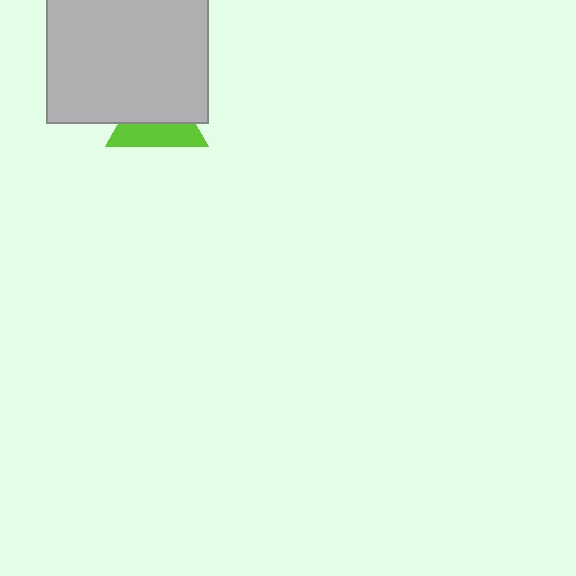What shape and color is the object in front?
The object in front is a light gray square.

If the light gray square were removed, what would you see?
You would see the complete lime triangle.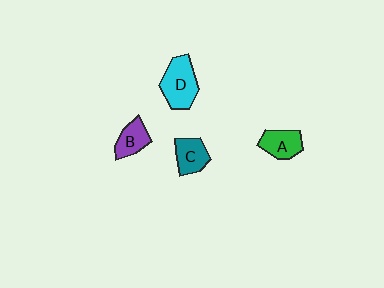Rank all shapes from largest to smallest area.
From largest to smallest: D (cyan), A (green), C (teal), B (purple).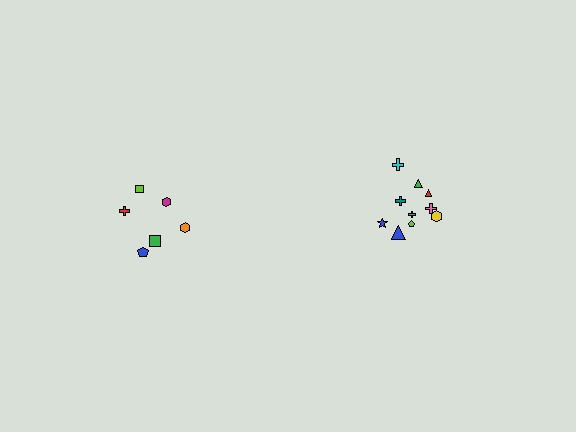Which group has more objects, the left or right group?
The right group.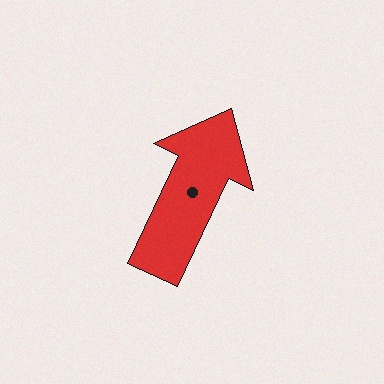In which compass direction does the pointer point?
Northeast.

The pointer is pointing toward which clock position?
Roughly 1 o'clock.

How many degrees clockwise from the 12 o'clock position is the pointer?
Approximately 25 degrees.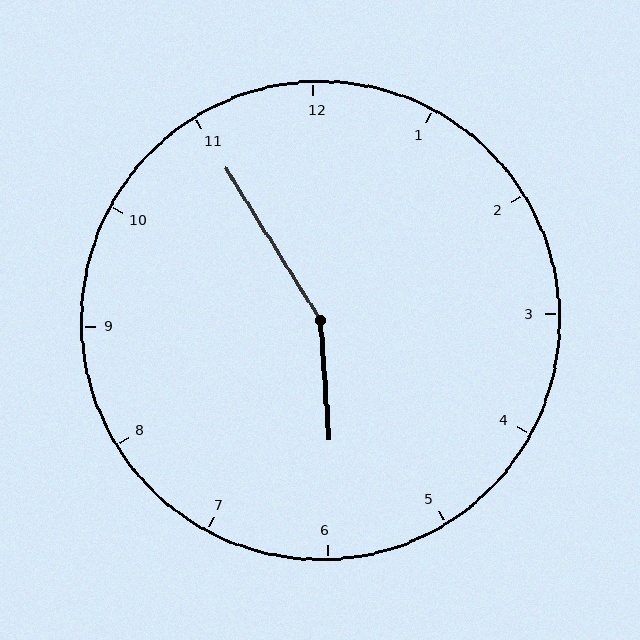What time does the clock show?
5:55.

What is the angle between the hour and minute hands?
Approximately 152 degrees.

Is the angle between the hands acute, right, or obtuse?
It is obtuse.